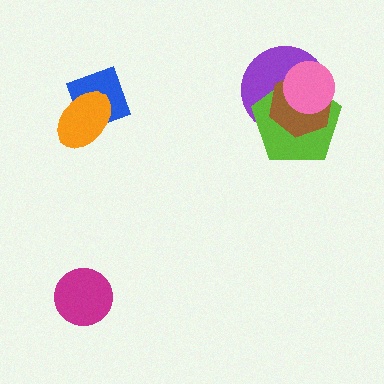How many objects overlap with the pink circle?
3 objects overlap with the pink circle.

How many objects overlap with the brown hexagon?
3 objects overlap with the brown hexagon.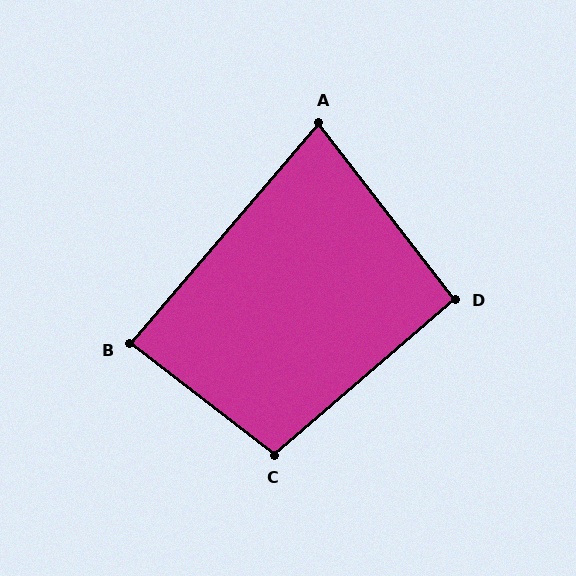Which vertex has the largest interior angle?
C, at approximately 102 degrees.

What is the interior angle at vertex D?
Approximately 93 degrees (approximately right).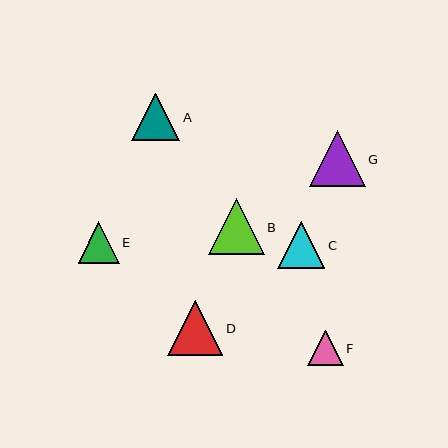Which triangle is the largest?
Triangle B is the largest with a size of approximately 56 pixels.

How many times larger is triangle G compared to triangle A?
Triangle G is approximately 1.2 times the size of triangle A.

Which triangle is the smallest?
Triangle F is the smallest with a size of approximately 36 pixels.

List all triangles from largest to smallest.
From largest to smallest: B, G, D, A, C, E, F.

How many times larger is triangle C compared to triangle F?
Triangle C is approximately 1.3 times the size of triangle F.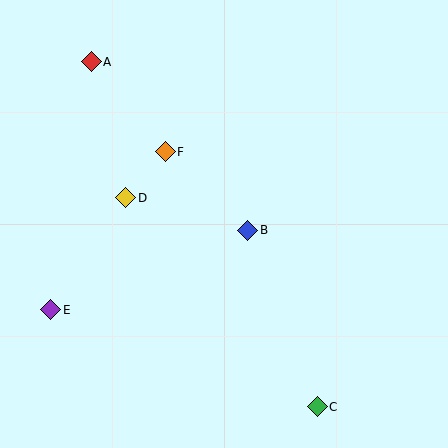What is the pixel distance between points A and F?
The distance between A and F is 117 pixels.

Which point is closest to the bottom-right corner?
Point C is closest to the bottom-right corner.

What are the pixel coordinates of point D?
Point D is at (126, 198).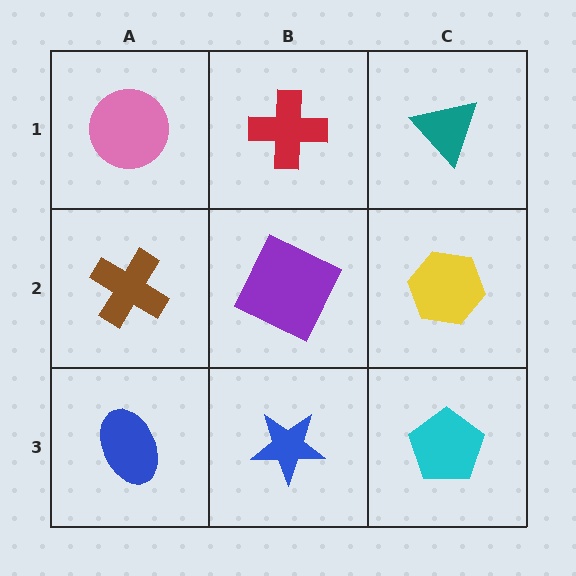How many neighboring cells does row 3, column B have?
3.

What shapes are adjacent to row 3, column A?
A brown cross (row 2, column A), a blue star (row 3, column B).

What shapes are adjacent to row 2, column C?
A teal triangle (row 1, column C), a cyan pentagon (row 3, column C), a purple square (row 2, column B).